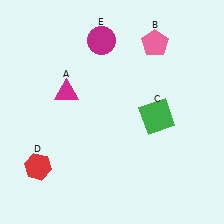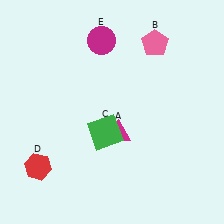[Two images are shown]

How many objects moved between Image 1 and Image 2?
2 objects moved between the two images.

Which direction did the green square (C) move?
The green square (C) moved left.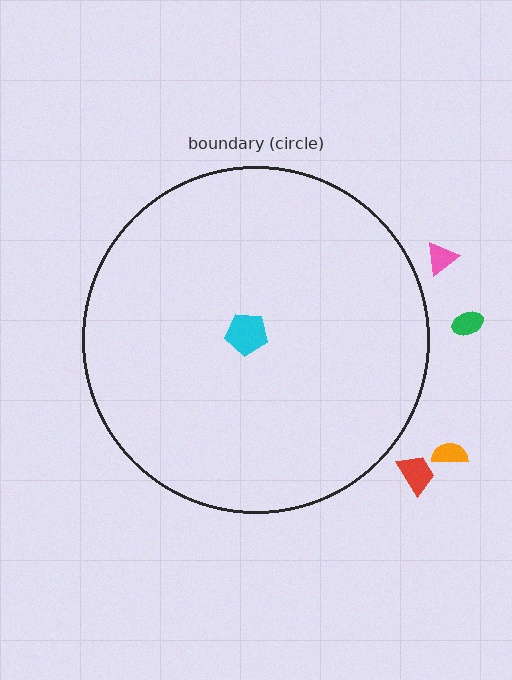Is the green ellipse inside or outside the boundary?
Outside.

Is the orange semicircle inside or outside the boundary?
Outside.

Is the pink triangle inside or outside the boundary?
Outside.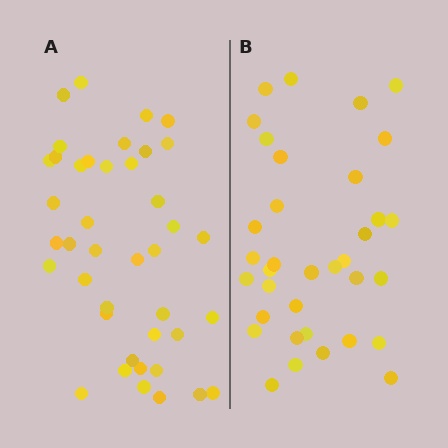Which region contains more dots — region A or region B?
Region A (the left region) has more dots.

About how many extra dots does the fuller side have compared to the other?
Region A has about 6 more dots than region B.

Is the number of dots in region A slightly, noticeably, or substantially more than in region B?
Region A has only slightly more — the two regions are fairly close. The ratio is roughly 1.2 to 1.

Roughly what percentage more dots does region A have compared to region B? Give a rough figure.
About 15% more.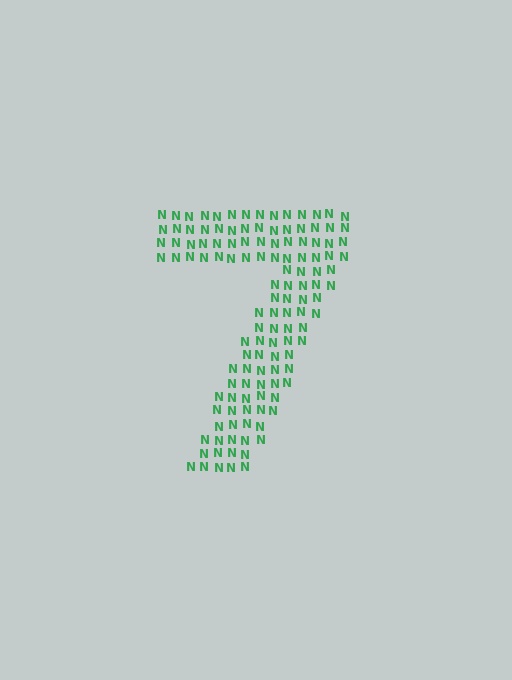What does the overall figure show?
The overall figure shows the digit 7.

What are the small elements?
The small elements are letter N's.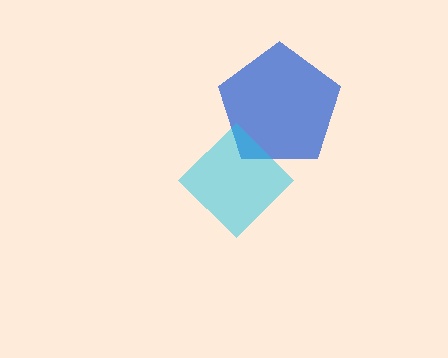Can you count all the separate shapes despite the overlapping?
Yes, there are 2 separate shapes.